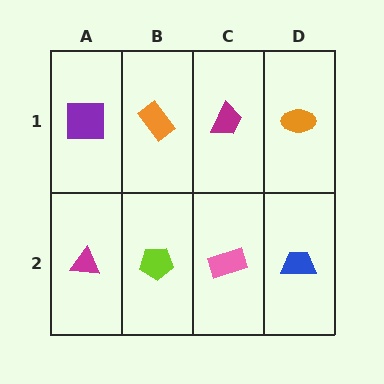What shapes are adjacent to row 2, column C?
A magenta trapezoid (row 1, column C), a lime pentagon (row 2, column B), a blue trapezoid (row 2, column D).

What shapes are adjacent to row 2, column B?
An orange rectangle (row 1, column B), a magenta triangle (row 2, column A), a pink rectangle (row 2, column C).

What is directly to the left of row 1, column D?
A magenta trapezoid.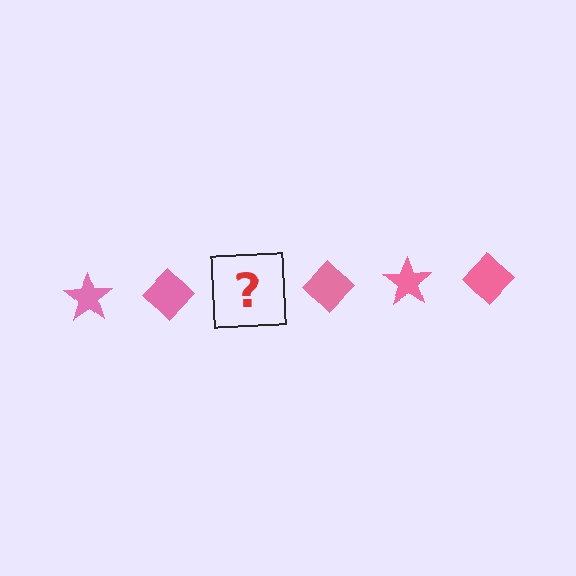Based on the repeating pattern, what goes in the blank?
The blank should be a pink star.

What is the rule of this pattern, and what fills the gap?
The rule is that the pattern cycles through star, diamond shapes in pink. The gap should be filled with a pink star.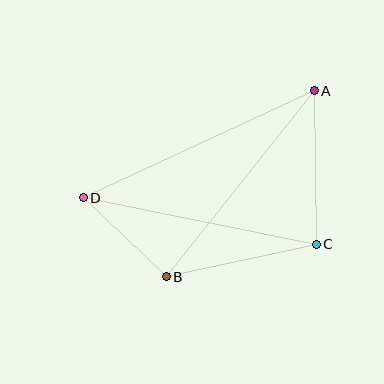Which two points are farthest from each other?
Points A and D are farthest from each other.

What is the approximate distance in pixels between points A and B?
The distance between A and B is approximately 238 pixels.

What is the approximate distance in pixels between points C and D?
The distance between C and D is approximately 237 pixels.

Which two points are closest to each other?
Points B and D are closest to each other.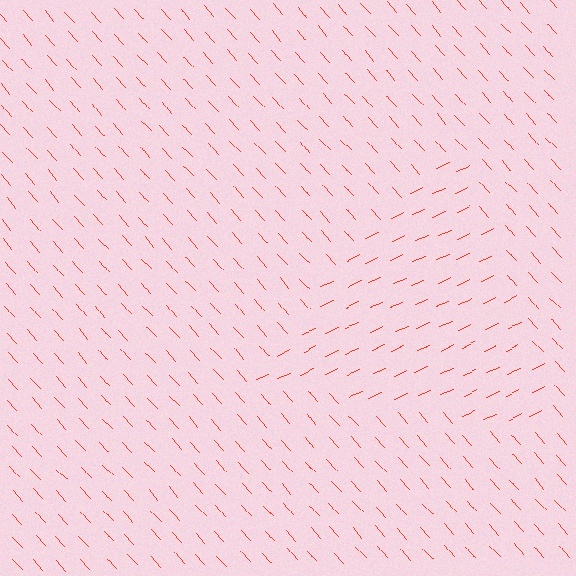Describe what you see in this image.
The image is filled with small red line segments. A triangle region in the image has lines oriented differently from the surrounding lines, creating a visible texture boundary.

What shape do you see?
I see a triangle.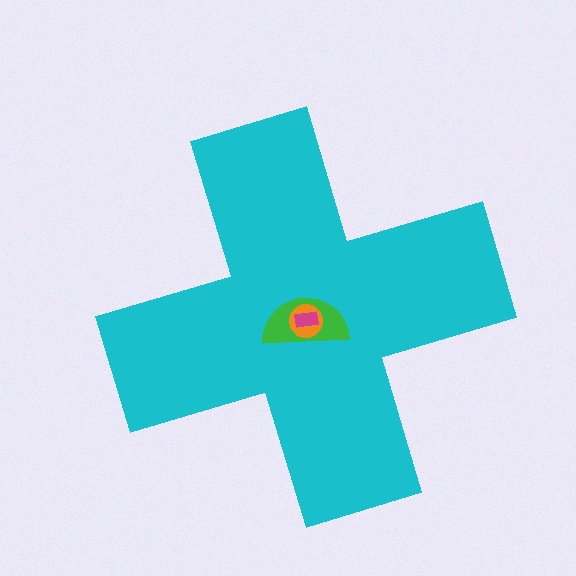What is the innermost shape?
The magenta rectangle.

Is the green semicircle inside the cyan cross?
Yes.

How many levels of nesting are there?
4.